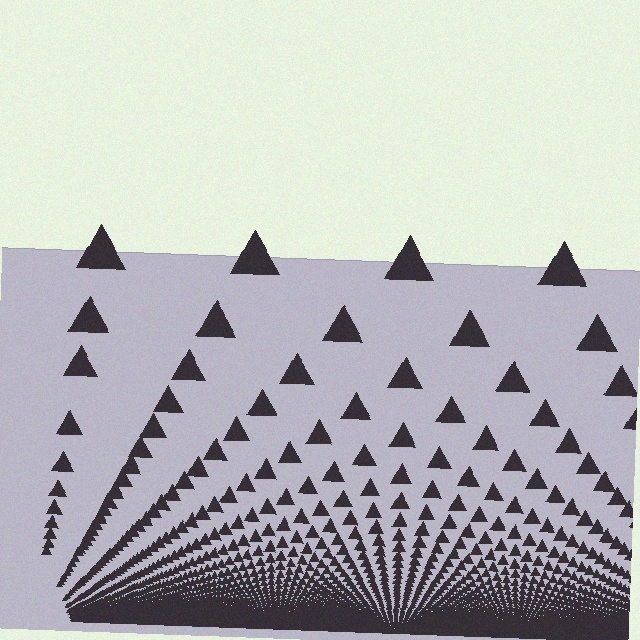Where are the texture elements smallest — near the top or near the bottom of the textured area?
Near the bottom.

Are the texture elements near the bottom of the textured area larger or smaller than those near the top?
Smaller. The gradient is inverted — elements near the bottom are smaller and denser.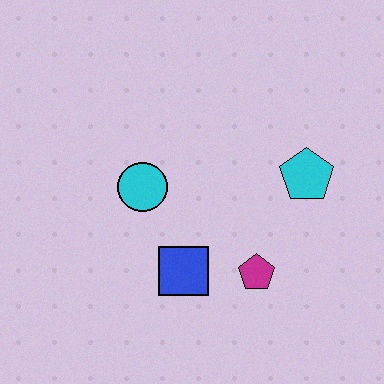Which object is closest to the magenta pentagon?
The blue square is closest to the magenta pentagon.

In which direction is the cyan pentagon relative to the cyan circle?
The cyan pentagon is to the right of the cyan circle.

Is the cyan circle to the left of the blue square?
Yes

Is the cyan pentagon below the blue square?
No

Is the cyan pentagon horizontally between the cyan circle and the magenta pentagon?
No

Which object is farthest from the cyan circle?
The cyan pentagon is farthest from the cyan circle.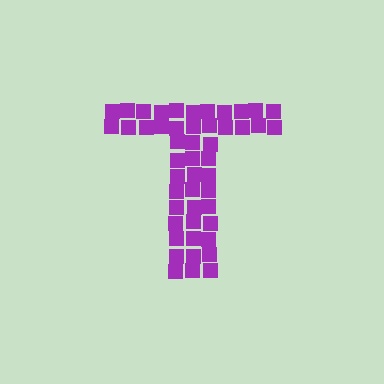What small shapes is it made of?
It is made of small squares.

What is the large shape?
The large shape is the letter T.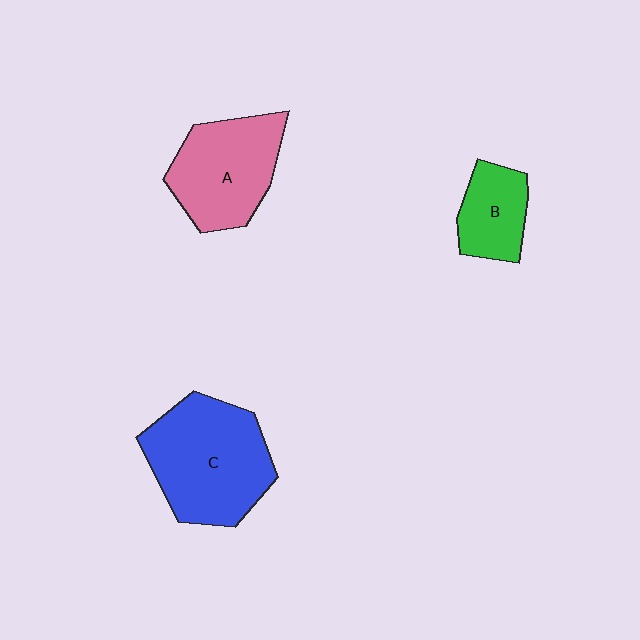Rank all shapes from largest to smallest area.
From largest to smallest: C (blue), A (pink), B (green).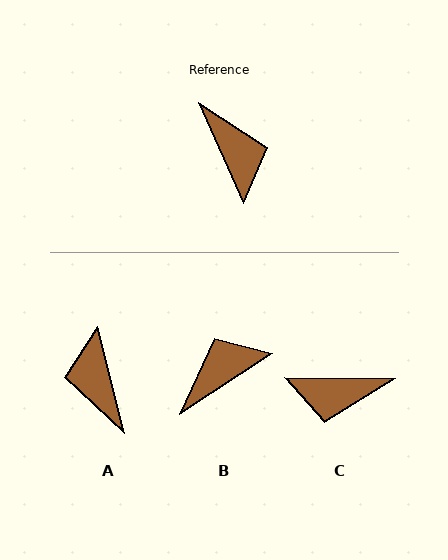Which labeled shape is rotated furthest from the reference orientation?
A, about 170 degrees away.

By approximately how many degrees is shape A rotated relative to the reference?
Approximately 170 degrees counter-clockwise.